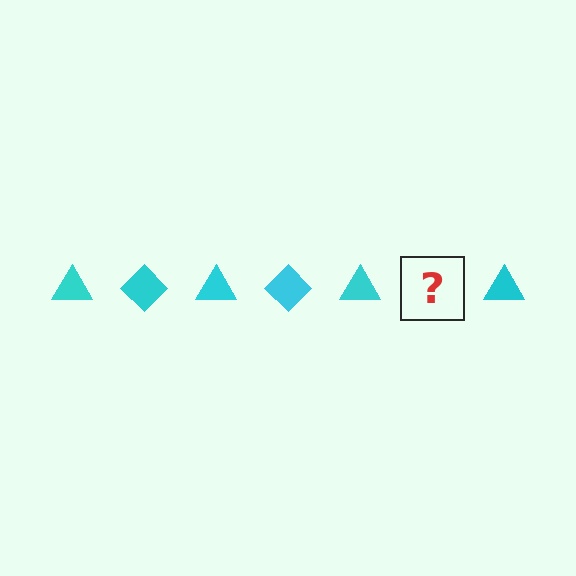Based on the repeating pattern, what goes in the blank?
The blank should be a cyan diamond.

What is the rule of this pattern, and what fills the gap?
The rule is that the pattern cycles through triangle, diamond shapes in cyan. The gap should be filled with a cyan diamond.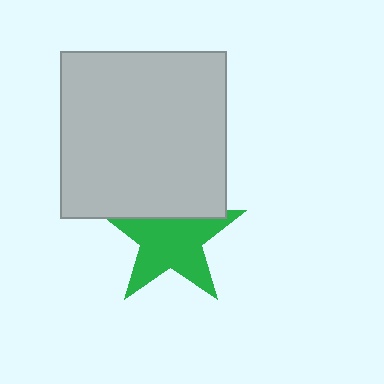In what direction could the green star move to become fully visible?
The green star could move down. That would shift it out from behind the light gray square entirely.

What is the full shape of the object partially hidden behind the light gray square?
The partially hidden object is a green star.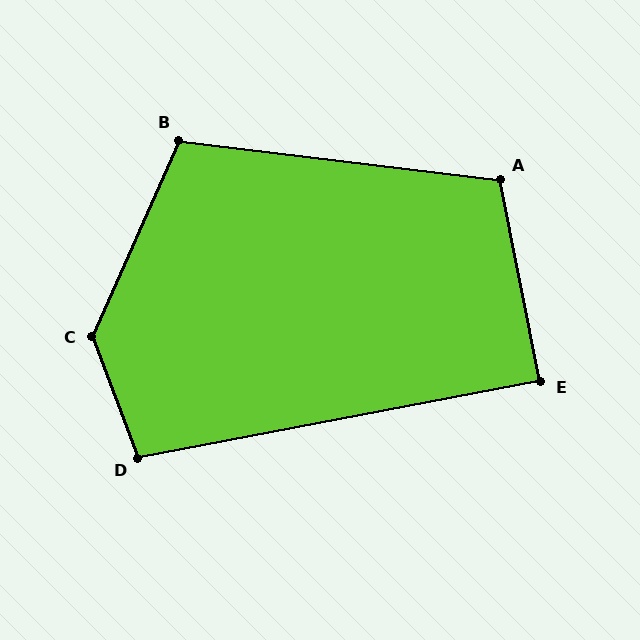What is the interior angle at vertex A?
Approximately 108 degrees (obtuse).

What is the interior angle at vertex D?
Approximately 100 degrees (obtuse).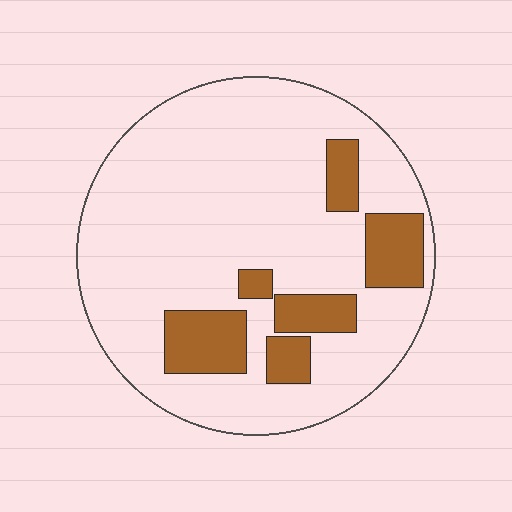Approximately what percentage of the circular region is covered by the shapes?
Approximately 20%.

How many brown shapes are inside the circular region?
6.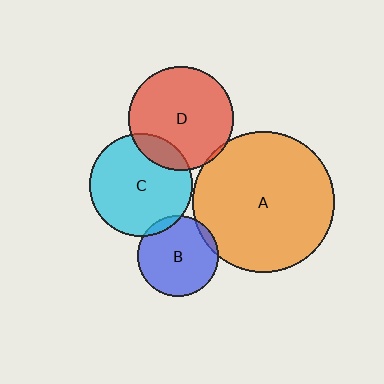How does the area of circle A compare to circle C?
Approximately 1.9 times.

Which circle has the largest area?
Circle A (orange).